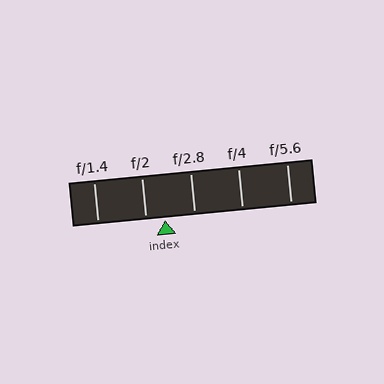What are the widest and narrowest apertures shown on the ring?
The widest aperture shown is f/1.4 and the narrowest is f/5.6.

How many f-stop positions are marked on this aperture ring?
There are 5 f-stop positions marked.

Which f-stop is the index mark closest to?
The index mark is closest to f/2.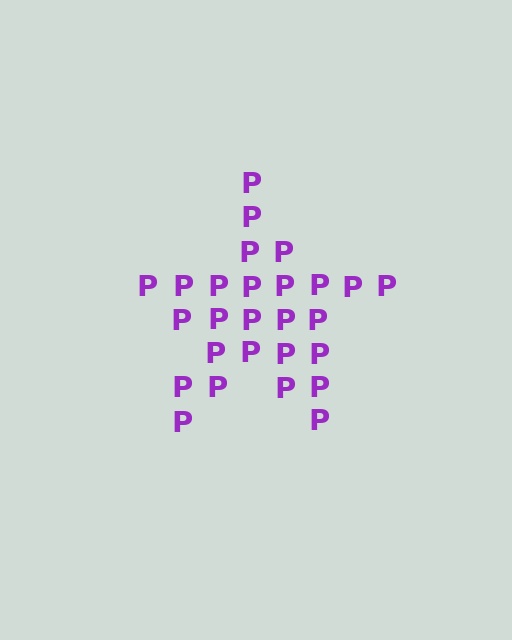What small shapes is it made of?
It is made of small letter P's.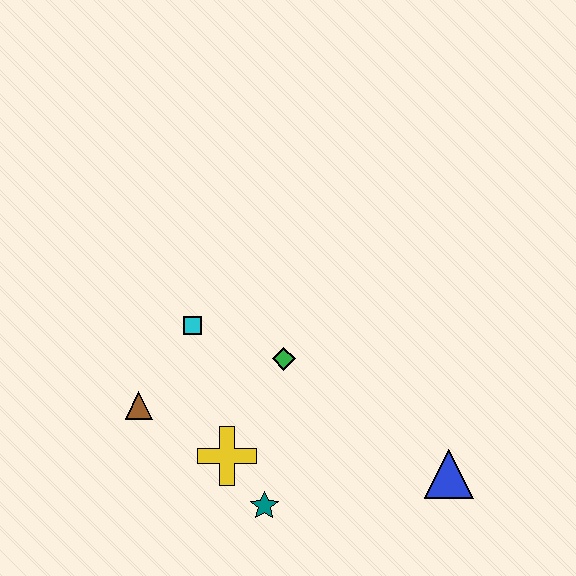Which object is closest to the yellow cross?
The teal star is closest to the yellow cross.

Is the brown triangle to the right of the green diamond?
No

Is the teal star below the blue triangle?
Yes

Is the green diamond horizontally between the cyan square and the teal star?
No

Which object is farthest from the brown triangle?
The blue triangle is farthest from the brown triangle.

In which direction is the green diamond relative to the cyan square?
The green diamond is to the right of the cyan square.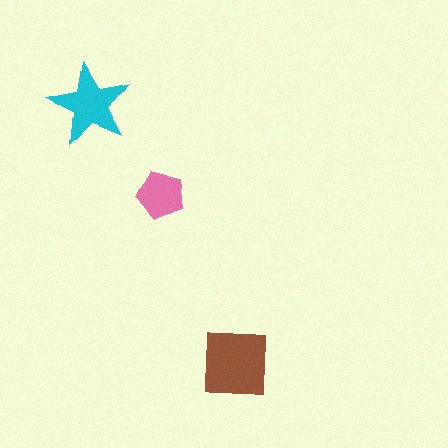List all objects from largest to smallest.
The brown square, the cyan star, the pink pentagon.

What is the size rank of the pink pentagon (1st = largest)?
3rd.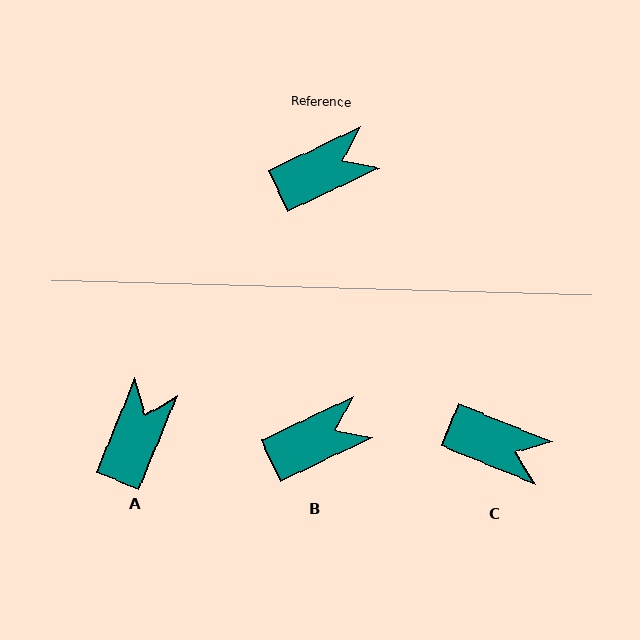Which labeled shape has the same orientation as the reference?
B.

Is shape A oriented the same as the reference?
No, it is off by about 43 degrees.